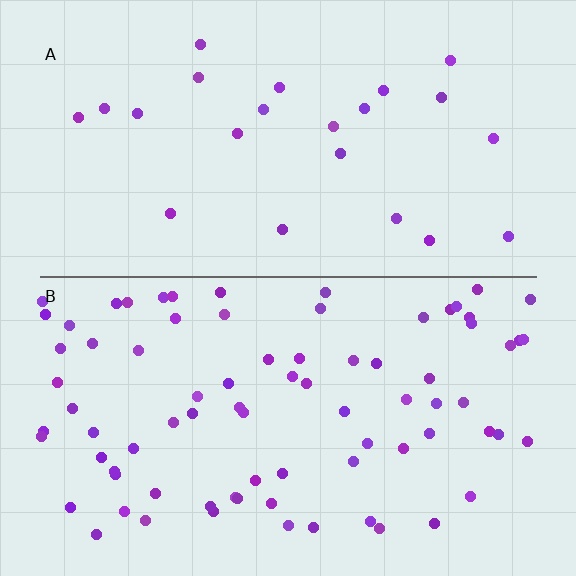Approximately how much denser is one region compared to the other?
Approximately 3.5× — region B over region A.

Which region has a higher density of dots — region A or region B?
B (the bottom).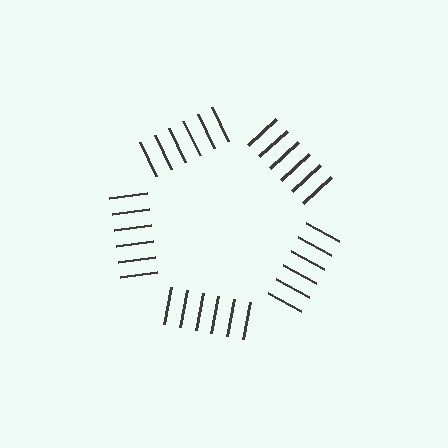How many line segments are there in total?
30 — 6 along each of the 5 edges.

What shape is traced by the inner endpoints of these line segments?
An illusory pentagon — the line segments terminate on its edges but no continuous stroke is drawn.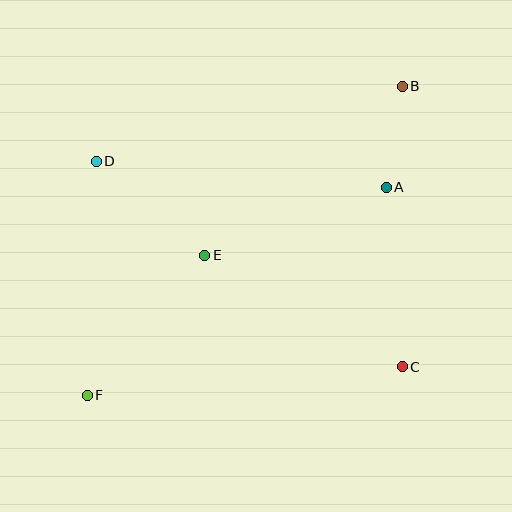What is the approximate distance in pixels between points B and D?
The distance between B and D is approximately 315 pixels.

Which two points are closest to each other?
Points A and B are closest to each other.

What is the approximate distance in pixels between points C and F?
The distance between C and F is approximately 316 pixels.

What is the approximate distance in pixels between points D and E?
The distance between D and E is approximately 144 pixels.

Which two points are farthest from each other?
Points B and F are farthest from each other.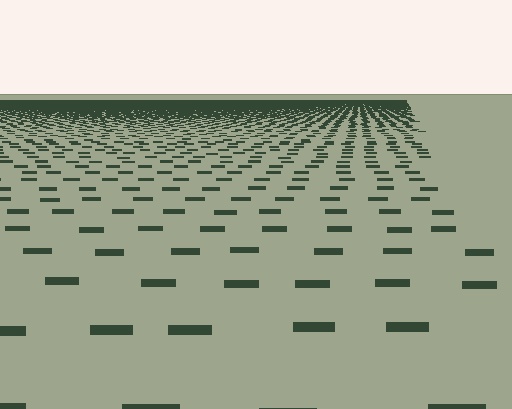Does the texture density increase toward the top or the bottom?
Density increases toward the top.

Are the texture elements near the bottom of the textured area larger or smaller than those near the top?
Larger. Near the bottom, elements are closer to the viewer and appear at a bigger on-screen size.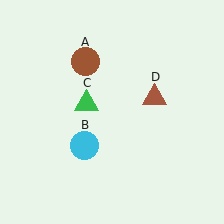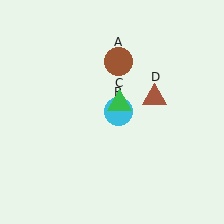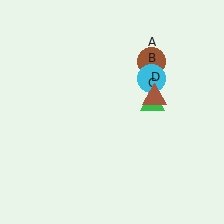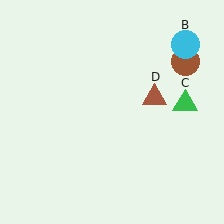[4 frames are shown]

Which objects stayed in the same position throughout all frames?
Brown triangle (object D) remained stationary.